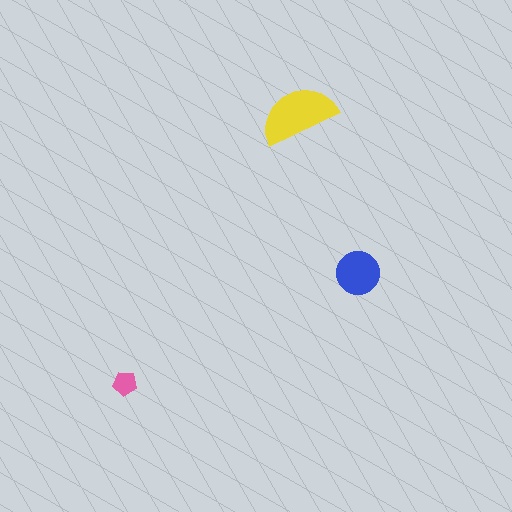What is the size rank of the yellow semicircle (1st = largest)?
1st.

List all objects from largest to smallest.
The yellow semicircle, the blue circle, the pink pentagon.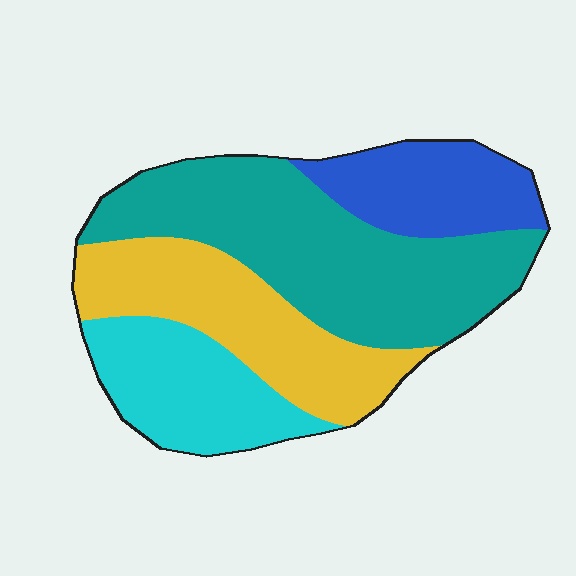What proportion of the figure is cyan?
Cyan covers around 20% of the figure.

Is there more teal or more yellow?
Teal.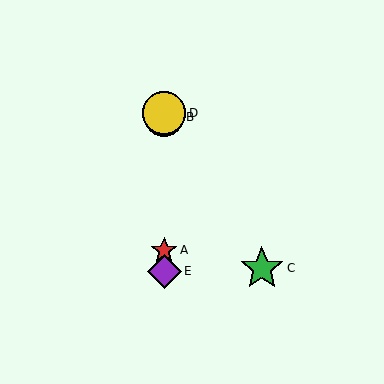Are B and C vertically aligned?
No, B is at x≈164 and C is at x≈262.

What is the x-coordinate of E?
Object E is at x≈164.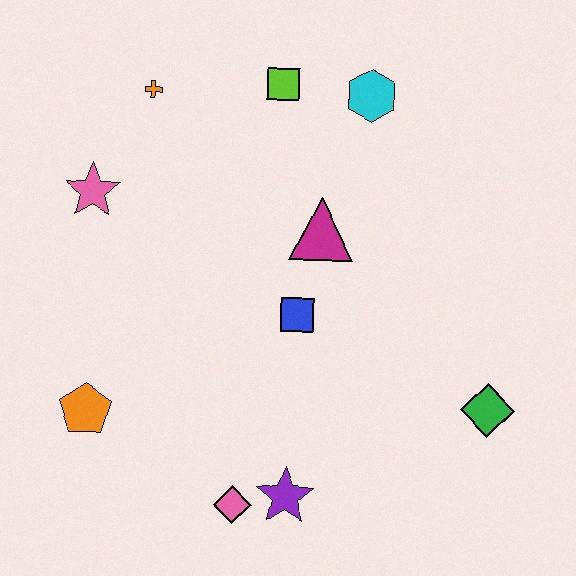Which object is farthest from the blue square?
The orange cross is farthest from the blue square.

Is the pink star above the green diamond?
Yes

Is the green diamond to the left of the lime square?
No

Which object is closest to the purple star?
The pink diamond is closest to the purple star.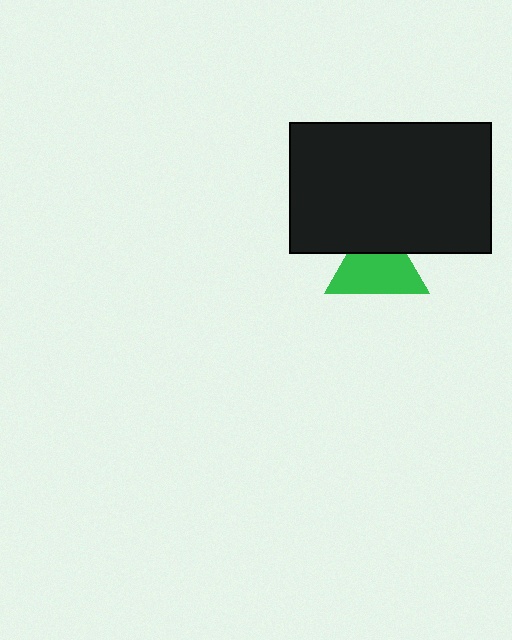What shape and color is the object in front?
The object in front is a black rectangle.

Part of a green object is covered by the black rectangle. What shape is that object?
It is a triangle.